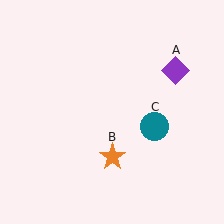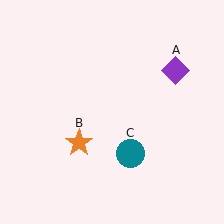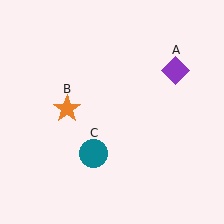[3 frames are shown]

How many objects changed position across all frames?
2 objects changed position: orange star (object B), teal circle (object C).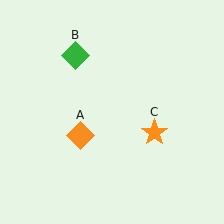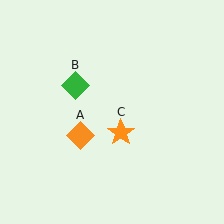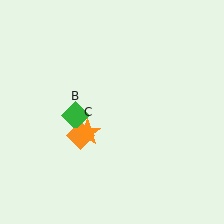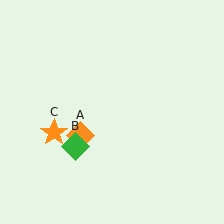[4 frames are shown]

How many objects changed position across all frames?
2 objects changed position: green diamond (object B), orange star (object C).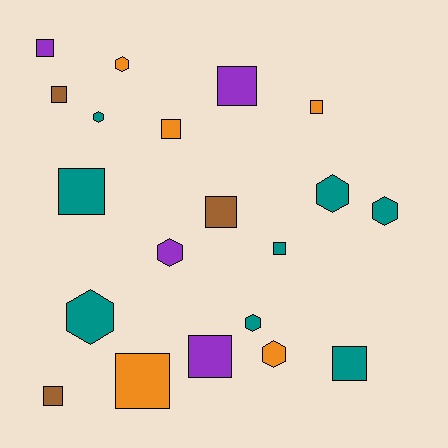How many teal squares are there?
There are 3 teal squares.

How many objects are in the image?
There are 20 objects.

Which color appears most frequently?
Teal, with 8 objects.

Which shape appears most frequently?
Square, with 12 objects.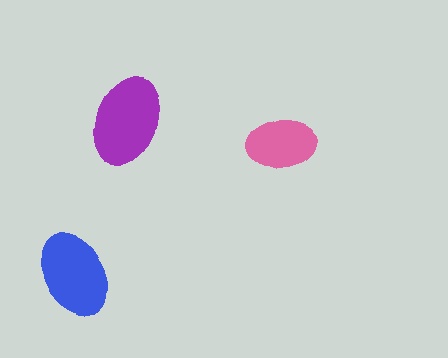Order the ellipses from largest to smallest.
the purple one, the blue one, the pink one.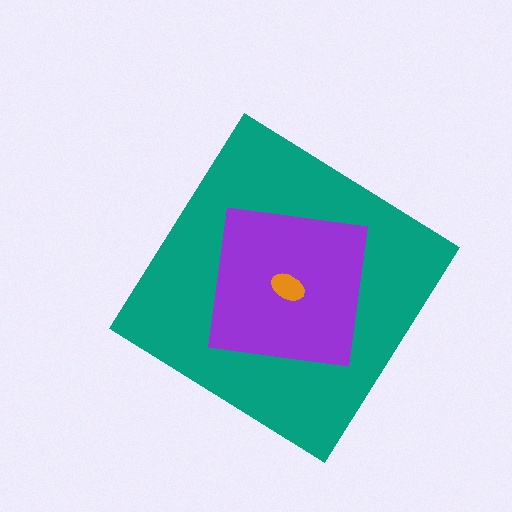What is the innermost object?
The orange ellipse.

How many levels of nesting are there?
3.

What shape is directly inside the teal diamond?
The purple square.